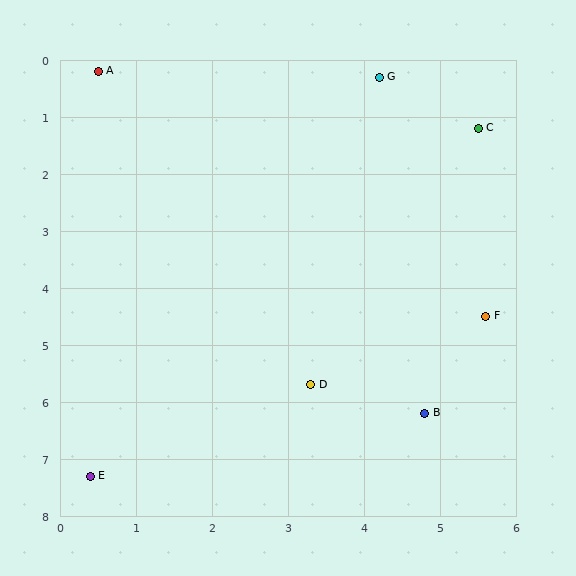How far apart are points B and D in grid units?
Points B and D are about 1.6 grid units apart.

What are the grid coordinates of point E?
Point E is at approximately (0.4, 7.3).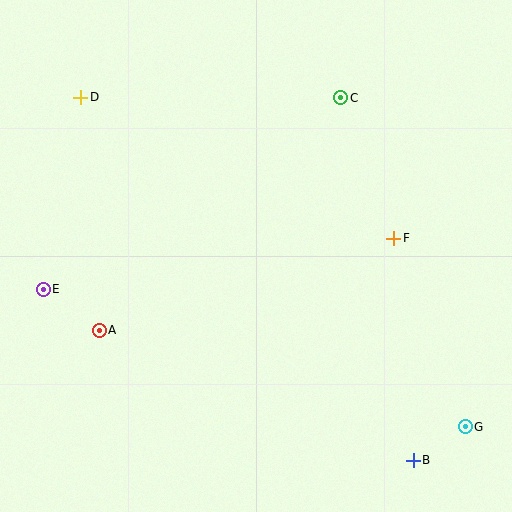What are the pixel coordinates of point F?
Point F is at (394, 238).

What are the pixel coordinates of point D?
Point D is at (81, 97).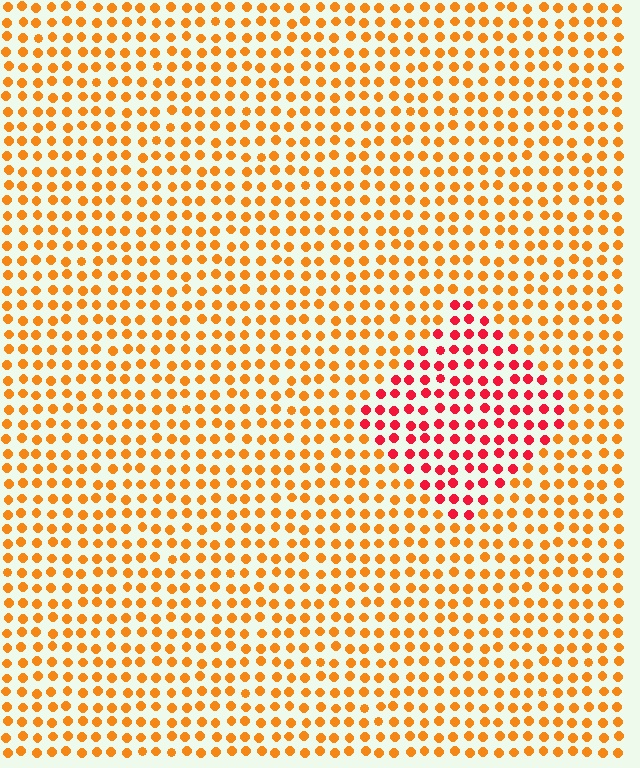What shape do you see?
I see a diamond.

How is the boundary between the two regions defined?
The boundary is defined purely by a slight shift in hue (about 41 degrees). Spacing, size, and orientation are identical on both sides.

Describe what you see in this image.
The image is filled with small orange elements in a uniform arrangement. A diamond-shaped region is visible where the elements are tinted to a slightly different hue, forming a subtle color boundary.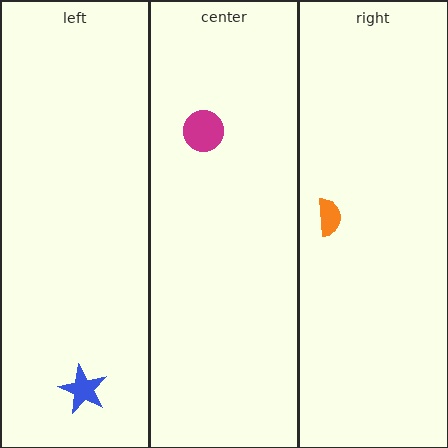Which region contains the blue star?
The left region.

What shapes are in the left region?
The blue star.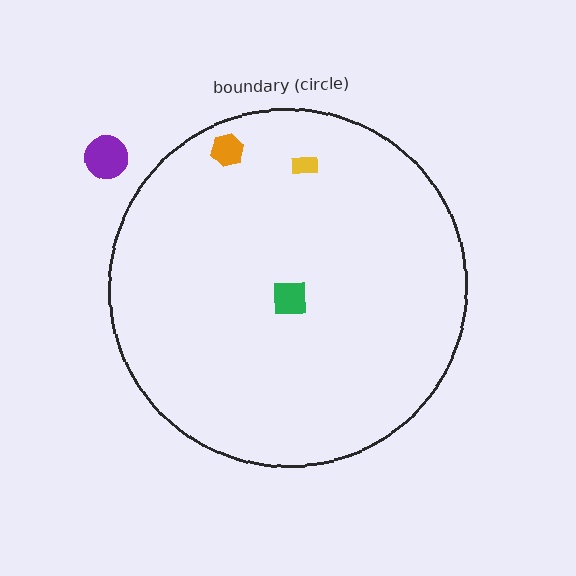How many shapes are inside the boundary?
3 inside, 1 outside.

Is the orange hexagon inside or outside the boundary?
Inside.